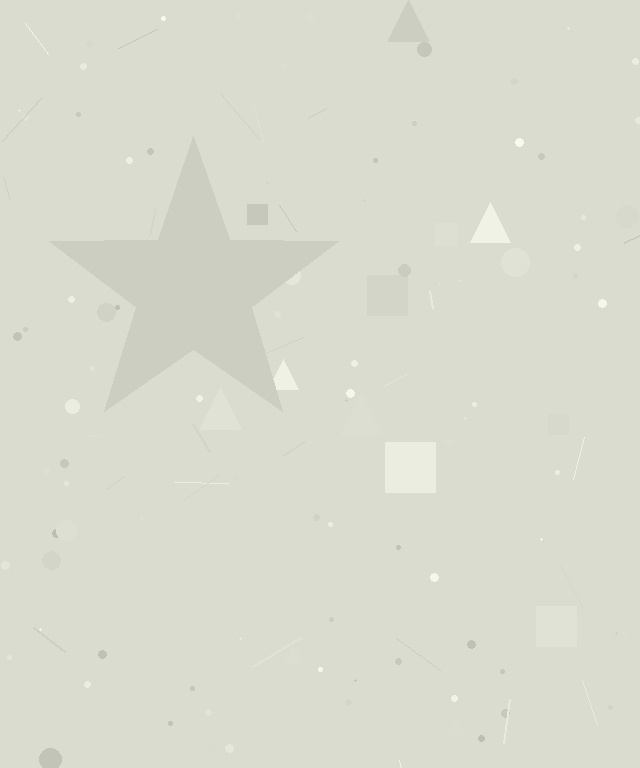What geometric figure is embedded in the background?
A star is embedded in the background.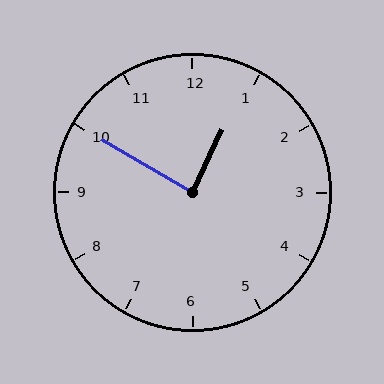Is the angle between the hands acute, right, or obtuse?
It is right.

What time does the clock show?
12:50.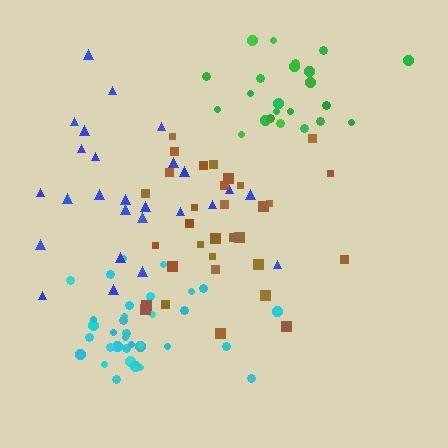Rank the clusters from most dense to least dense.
cyan, green, brown, blue.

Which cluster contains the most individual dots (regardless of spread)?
Cyan (35).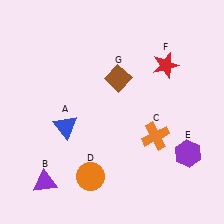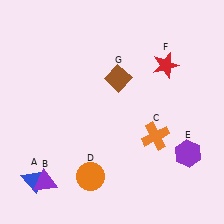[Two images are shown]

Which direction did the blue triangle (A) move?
The blue triangle (A) moved down.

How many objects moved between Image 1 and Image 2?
1 object moved between the two images.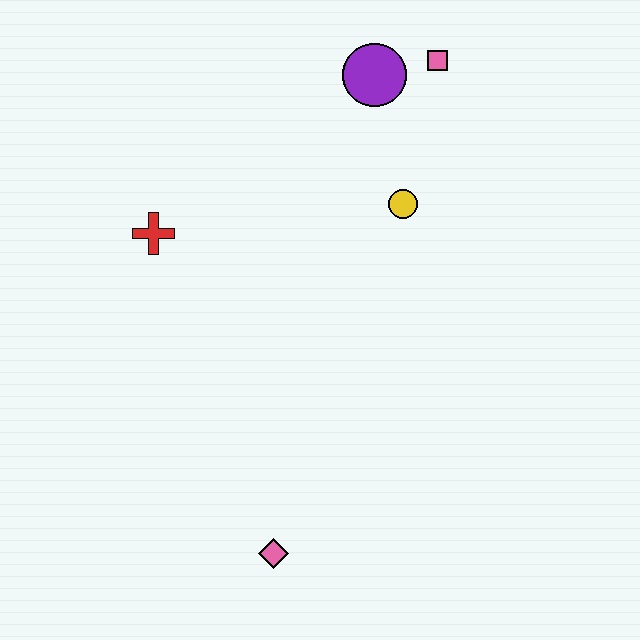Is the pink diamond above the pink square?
No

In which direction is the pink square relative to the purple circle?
The pink square is to the right of the purple circle.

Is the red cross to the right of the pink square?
No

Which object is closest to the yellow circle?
The purple circle is closest to the yellow circle.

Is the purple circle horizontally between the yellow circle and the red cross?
Yes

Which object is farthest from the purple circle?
The pink diamond is farthest from the purple circle.